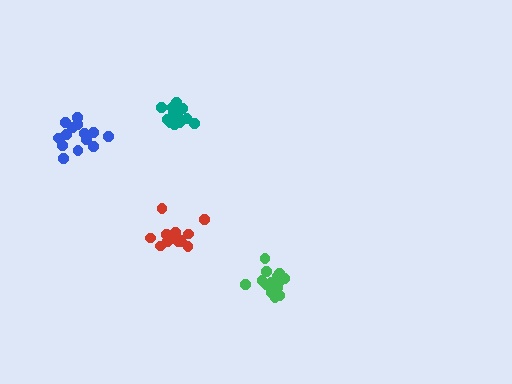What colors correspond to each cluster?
The clusters are colored: blue, teal, green, red.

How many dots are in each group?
Group 1: 14 dots, Group 2: 15 dots, Group 3: 17 dots, Group 4: 14 dots (60 total).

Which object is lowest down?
The green cluster is bottommost.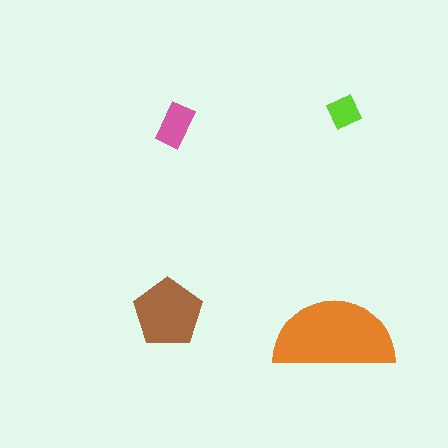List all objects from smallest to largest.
The lime diamond, the pink rectangle, the brown pentagon, the orange semicircle.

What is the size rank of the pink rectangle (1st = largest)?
3rd.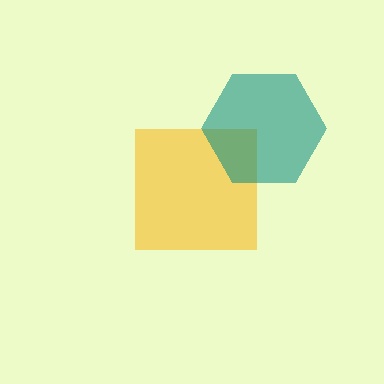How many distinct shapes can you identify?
There are 2 distinct shapes: a yellow square, a teal hexagon.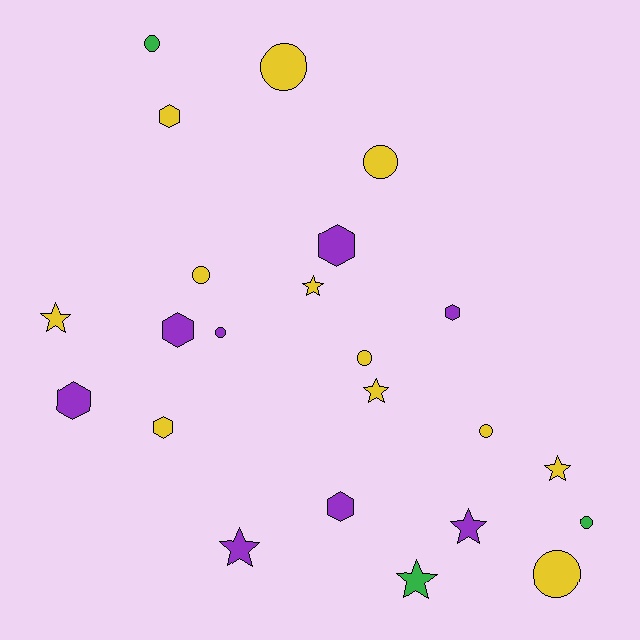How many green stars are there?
There is 1 green star.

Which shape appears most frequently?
Circle, with 9 objects.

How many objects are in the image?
There are 23 objects.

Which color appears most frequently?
Yellow, with 12 objects.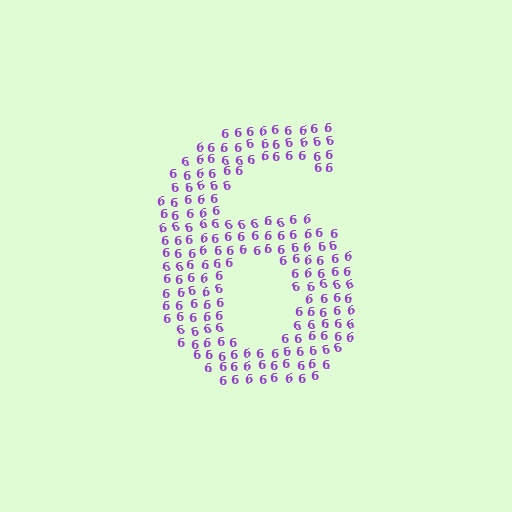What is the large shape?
The large shape is the digit 6.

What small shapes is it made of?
It is made of small digit 6's.